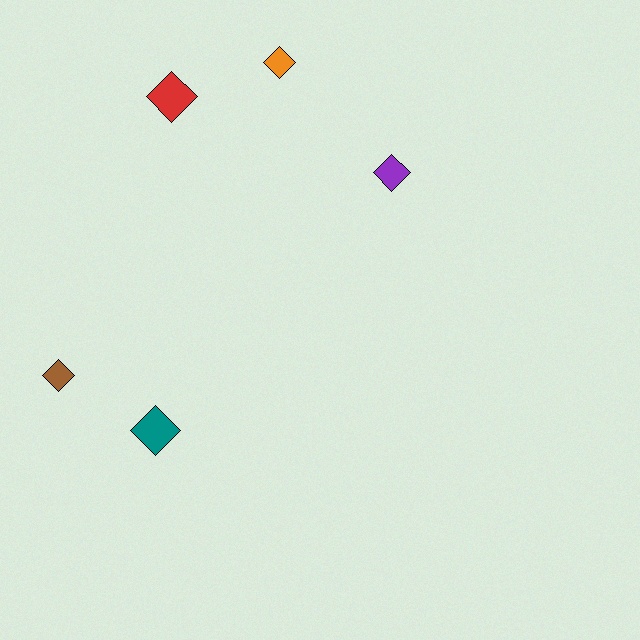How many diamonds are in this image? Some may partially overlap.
There are 5 diamonds.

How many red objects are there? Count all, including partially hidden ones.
There is 1 red object.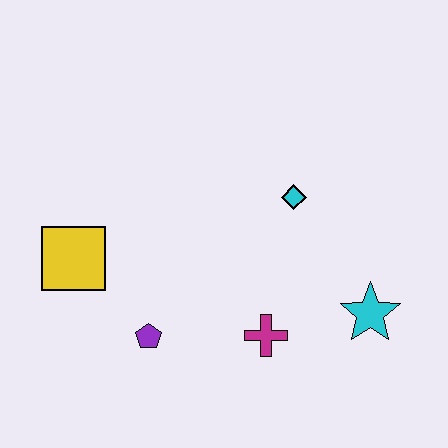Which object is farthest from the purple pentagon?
The cyan star is farthest from the purple pentagon.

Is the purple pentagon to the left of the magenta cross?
Yes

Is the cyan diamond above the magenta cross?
Yes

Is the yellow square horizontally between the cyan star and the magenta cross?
No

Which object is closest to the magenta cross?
The cyan star is closest to the magenta cross.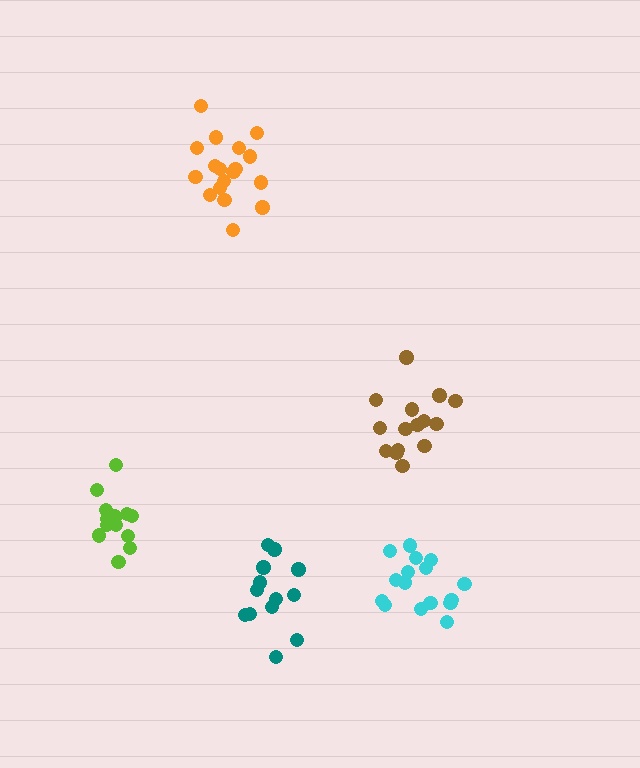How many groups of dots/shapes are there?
There are 5 groups.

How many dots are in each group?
Group 1: 14 dots, Group 2: 18 dots, Group 3: 13 dots, Group 4: 15 dots, Group 5: 16 dots (76 total).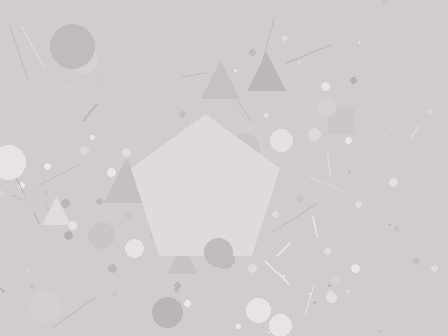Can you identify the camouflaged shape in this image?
The camouflaged shape is a pentagon.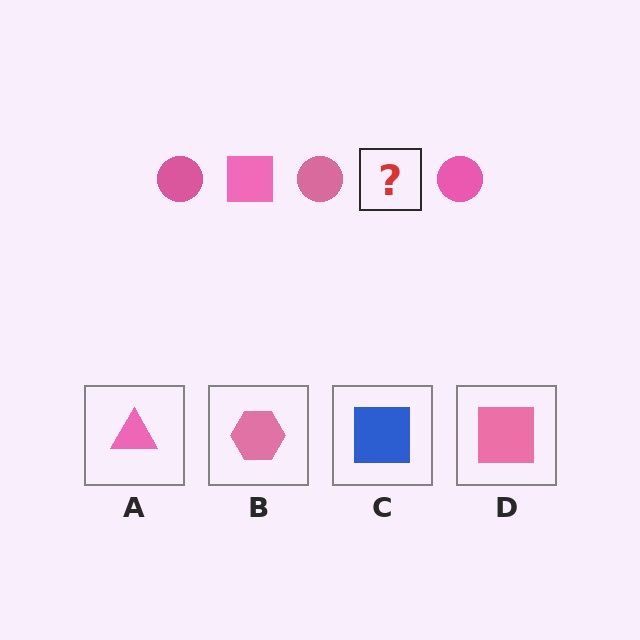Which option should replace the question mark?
Option D.